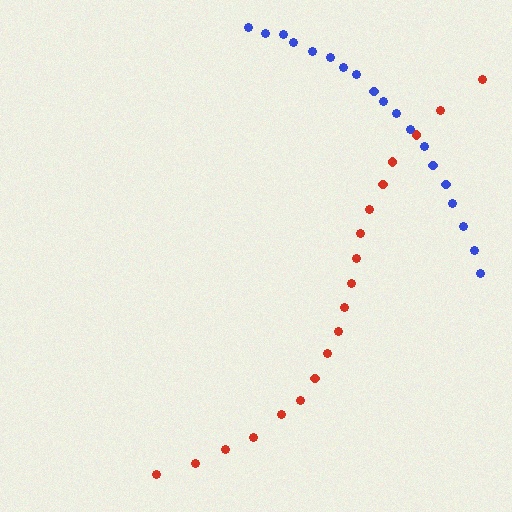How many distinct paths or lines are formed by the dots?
There are 2 distinct paths.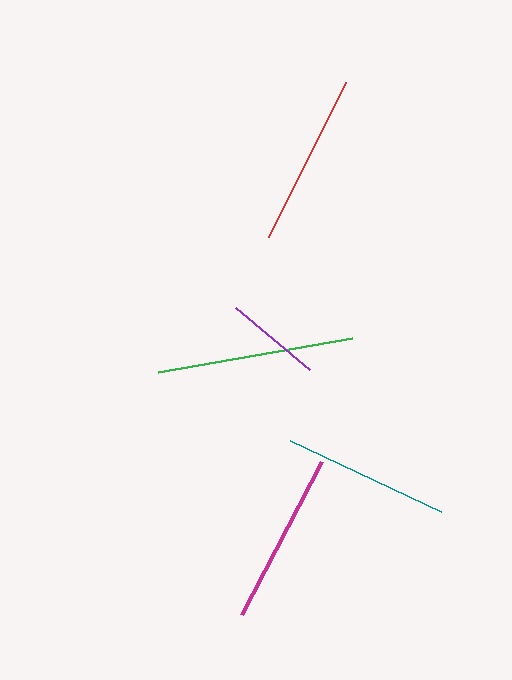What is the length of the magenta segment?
The magenta segment is approximately 172 pixels long.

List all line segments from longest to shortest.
From longest to shortest: green, red, magenta, teal, purple.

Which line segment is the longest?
The green line is the longest at approximately 197 pixels.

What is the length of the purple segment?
The purple segment is approximately 97 pixels long.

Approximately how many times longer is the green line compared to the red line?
The green line is approximately 1.1 times the length of the red line.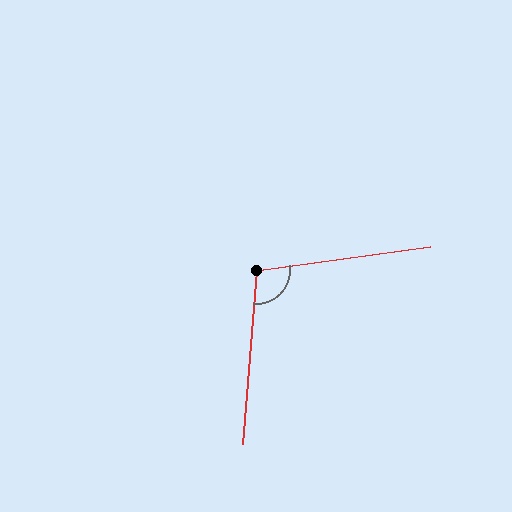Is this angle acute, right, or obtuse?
It is obtuse.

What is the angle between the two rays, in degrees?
Approximately 102 degrees.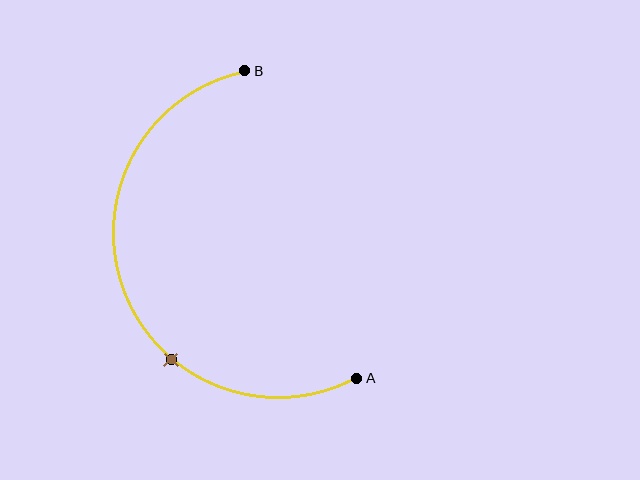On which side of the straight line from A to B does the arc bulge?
The arc bulges to the left of the straight line connecting A and B.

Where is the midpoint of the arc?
The arc midpoint is the point on the curve farthest from the straight line joining A and B. It sits to the left of that line.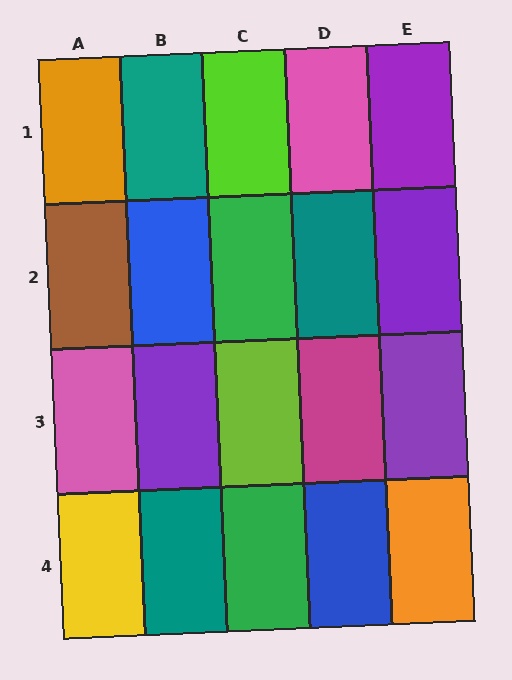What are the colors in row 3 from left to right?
Pink, purple, lime, magenta, purple.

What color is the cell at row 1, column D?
Pink.